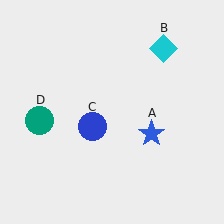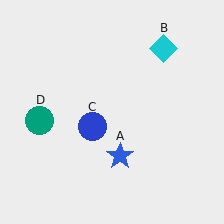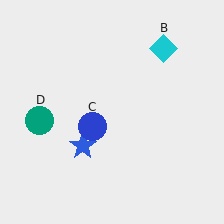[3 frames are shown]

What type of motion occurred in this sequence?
The blue star (object A) rotated clockwise around the center of the scene.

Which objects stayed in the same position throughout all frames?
Cyan diamond (object B) and blue circle (object C) and teal circle (object D) remained stationary.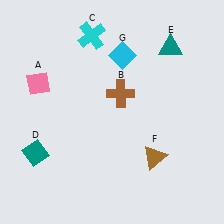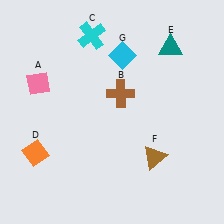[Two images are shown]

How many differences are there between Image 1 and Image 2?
There is 1 difference between the two images.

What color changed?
The diamond (D) changed from teal in Image 1 to orange in Image 2.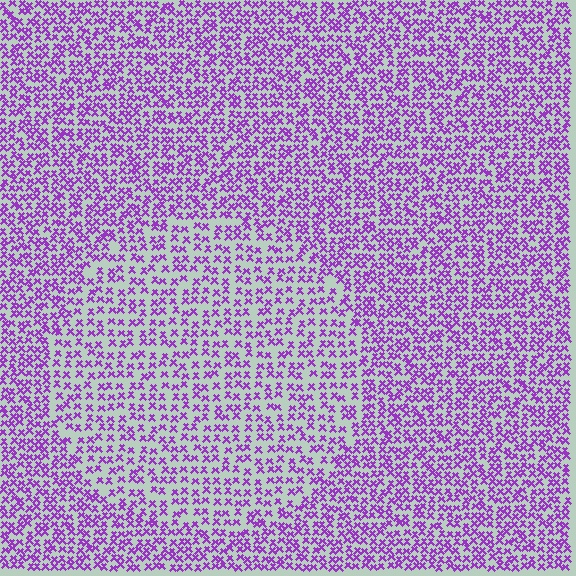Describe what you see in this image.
The image contains small purple elements arranged at two different densities. A circle-shaped region is visible where the elements are less densely packed than the surrounding area.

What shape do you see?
I see a circle.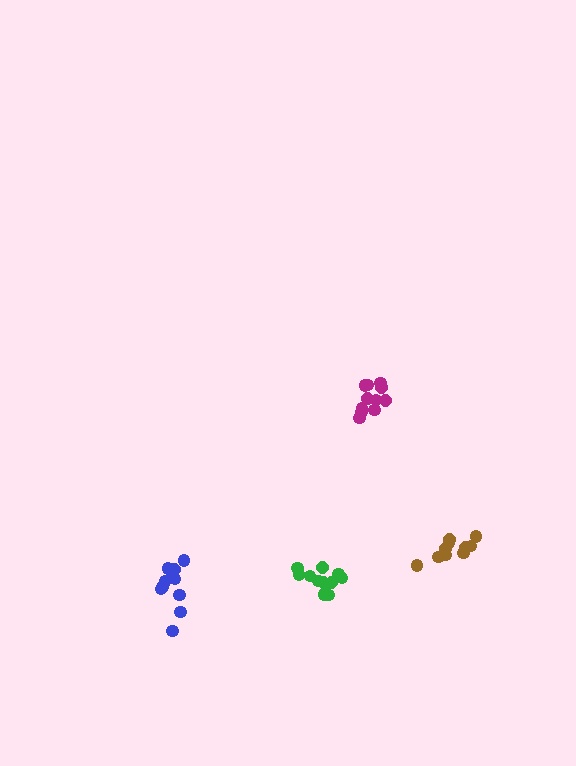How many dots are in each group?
Group 1: 12 dots, Group 2: 10 dots, Group 3: 11 dots, Group 4: 11 dots (44 total).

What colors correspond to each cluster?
The clusters are colored: green, brown, blue, magenta.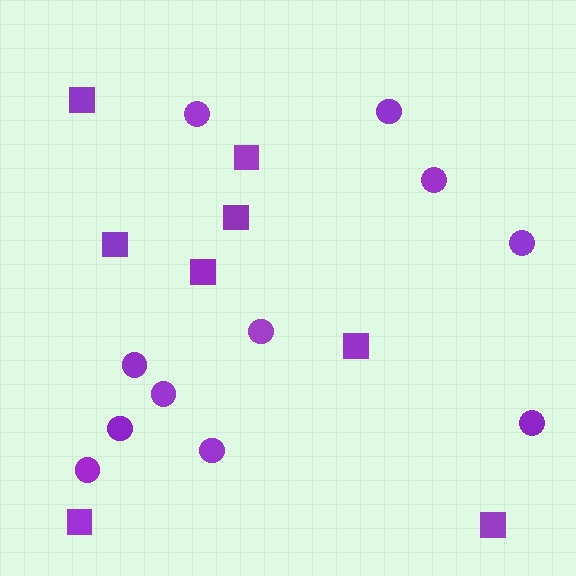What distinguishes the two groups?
There are 2 groups: one group of squares (8) and one group of circles (11).